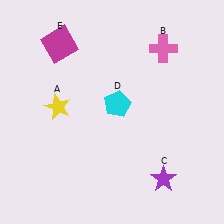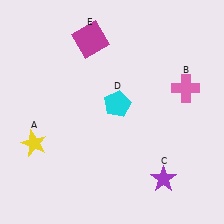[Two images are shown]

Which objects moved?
The objects that moved are: the yellow star (A), the pink cross (B), the magenta square (E).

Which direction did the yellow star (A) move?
The yellow star (A) moved down.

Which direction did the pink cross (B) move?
The pink cross (B) moved down.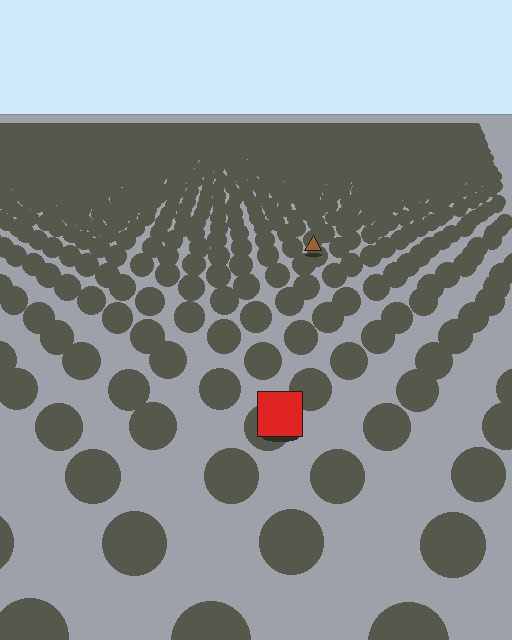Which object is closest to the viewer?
The red square is closest. The texture marks near it are larger and more spread out.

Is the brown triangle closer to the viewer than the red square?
No. The red square is closer — you can tell from the texture gradient: the ground texture is coarser near it.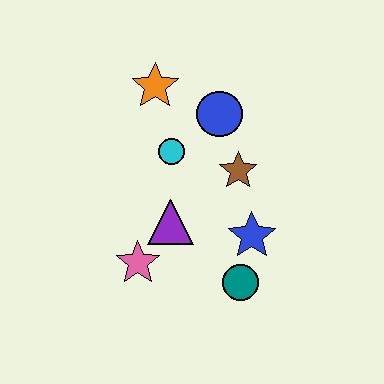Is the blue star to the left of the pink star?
No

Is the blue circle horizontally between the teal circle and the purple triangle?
Yes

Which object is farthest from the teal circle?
The orange star is farthest from the teal circle.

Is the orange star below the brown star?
No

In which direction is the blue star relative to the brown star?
The blue star is below the brown star.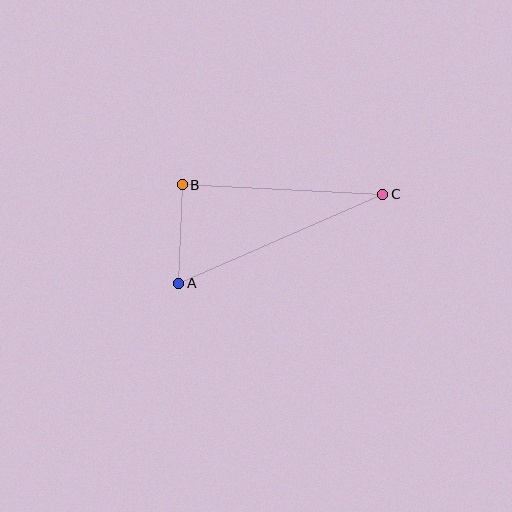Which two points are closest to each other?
Points A and B are closest to each other.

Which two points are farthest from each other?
Points A and C are farthest from each other.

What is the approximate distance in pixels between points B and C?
The distance between B and C is approximately 200 pixels.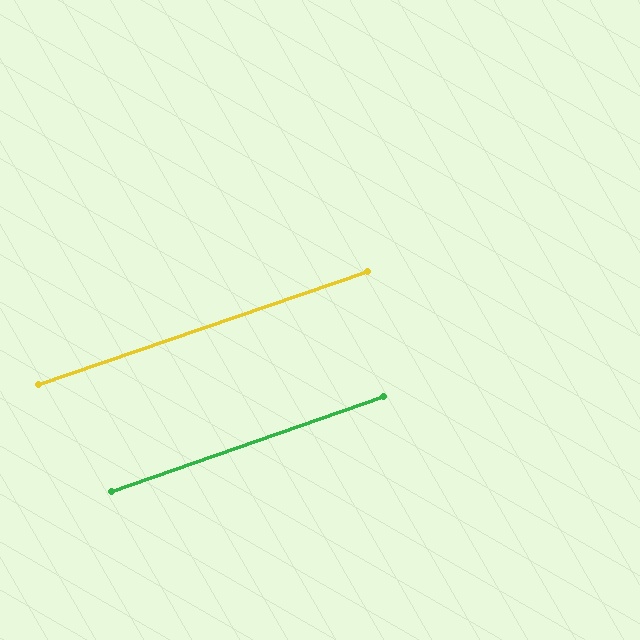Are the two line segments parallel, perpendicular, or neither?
Parallel — their directions differ by only 0.5°.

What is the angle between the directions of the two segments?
Approximately 0 degrees.